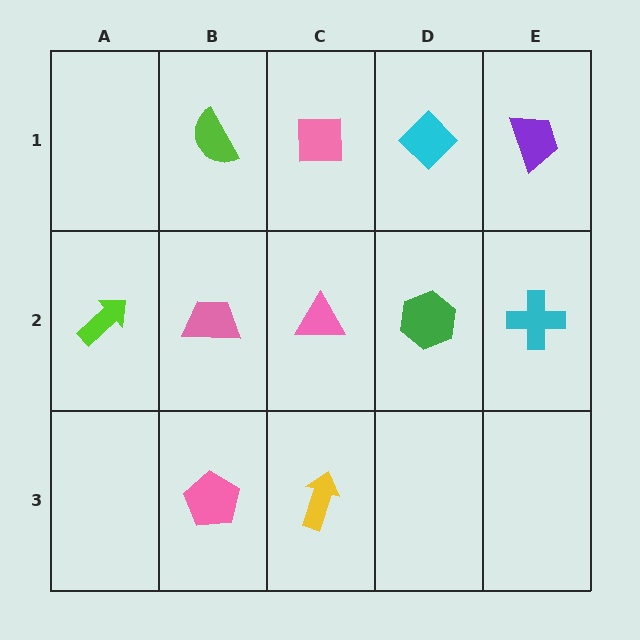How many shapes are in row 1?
4 shapes.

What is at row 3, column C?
A yellow arrow.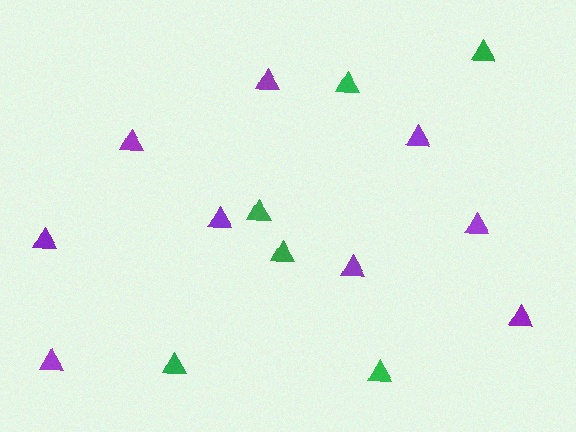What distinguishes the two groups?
There are 2 groups: one group of purple triangles (9) and one group of green triangles (6).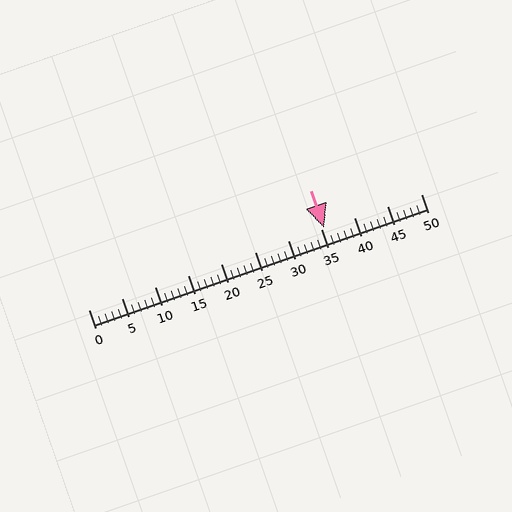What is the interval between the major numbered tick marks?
The major tick marks are spaced 5 units apart.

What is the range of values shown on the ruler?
The ruler shows values from 0 to 50.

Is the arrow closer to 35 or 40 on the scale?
The arrow is closer to 35.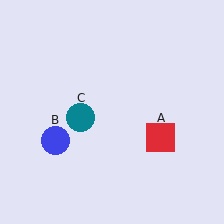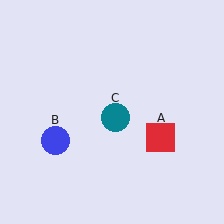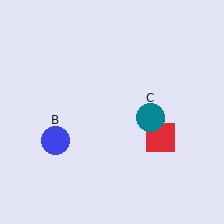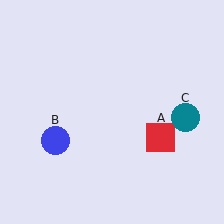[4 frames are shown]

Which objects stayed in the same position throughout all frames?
Red square (object A) and blue circle (object B) remained stationary.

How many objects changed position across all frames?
1 object changed position: teal circle (object C).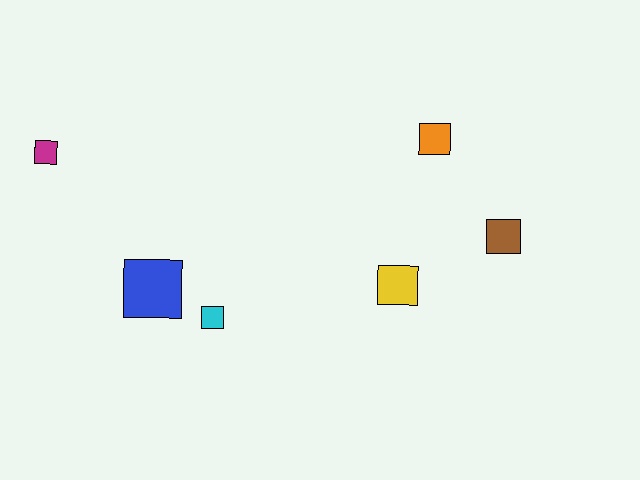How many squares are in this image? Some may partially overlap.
There are 6 squares.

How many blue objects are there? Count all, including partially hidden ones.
There is 1 blue object.